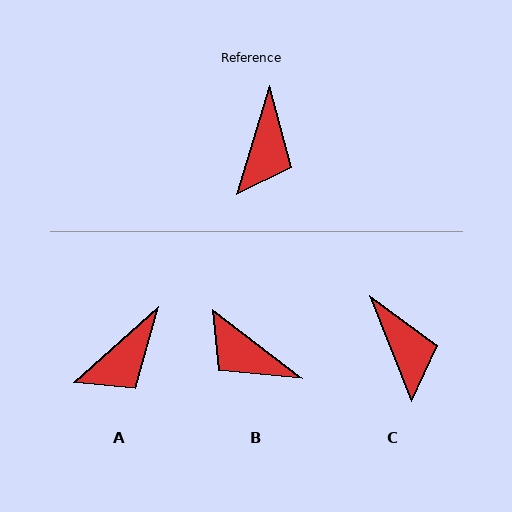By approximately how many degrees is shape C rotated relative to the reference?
Approximately 38 degrees counter-clockwise.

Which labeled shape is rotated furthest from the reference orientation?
B, about 111 degrees away.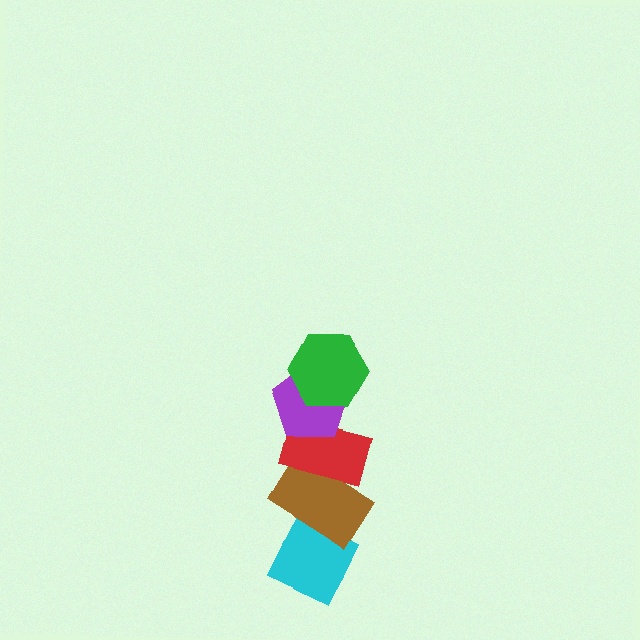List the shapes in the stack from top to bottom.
From top to bottom: the green hexagon, the purple pentagon, the red rectangle, the brown rectangle, the cyan diamond.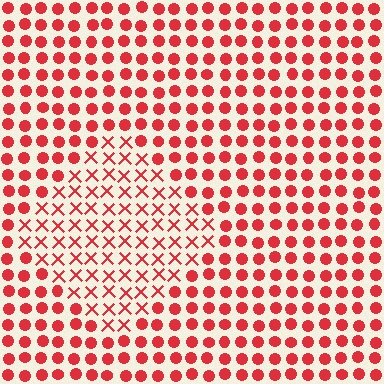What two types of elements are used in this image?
The image uses X marks inside the diamond region and circles outside it.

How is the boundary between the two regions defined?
The boundary is defined by a change in element shape: X marks inside vs. circles outside. All elements share the same color and spacing.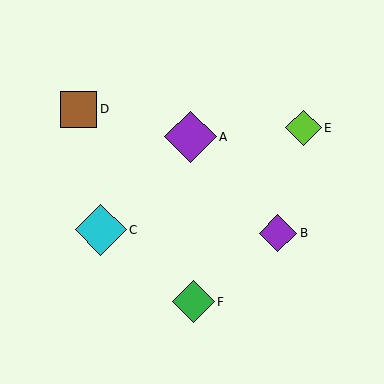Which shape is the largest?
The purple diamond (labeled A) is the largest.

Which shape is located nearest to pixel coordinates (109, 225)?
The cyan diamond (labeled C) at (101, 230) is nearest to that location.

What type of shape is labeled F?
Shape F is a green diamond.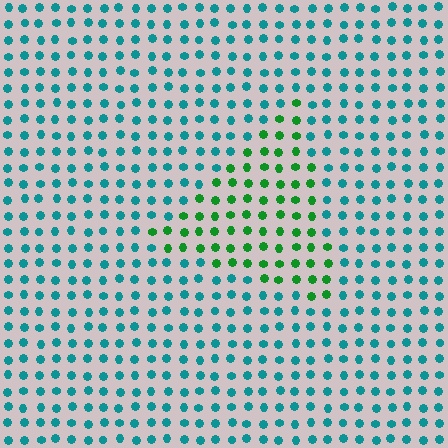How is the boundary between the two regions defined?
The boundary is defined purely by a slight shift in hue (about 50 degrees). Spacing, size, and orientation are identical on both sides.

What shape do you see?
I see a triangle.